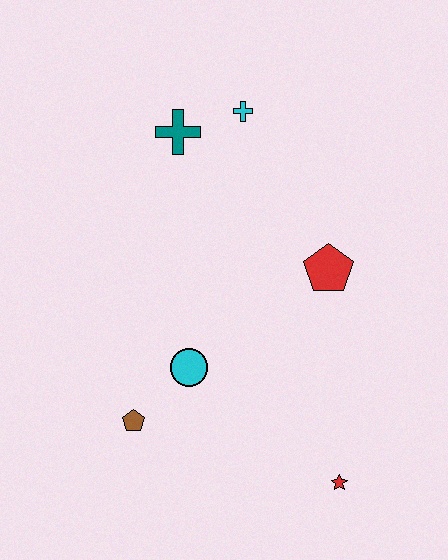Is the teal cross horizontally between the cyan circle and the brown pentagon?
Yes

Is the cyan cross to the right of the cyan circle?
Yes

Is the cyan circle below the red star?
No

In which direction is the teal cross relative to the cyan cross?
The teal cross is to the left of the cyan cross.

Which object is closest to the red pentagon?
The cyan circle is closest to the red pentagon.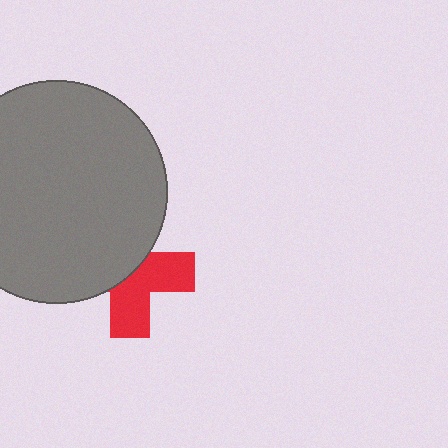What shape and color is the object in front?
The object in front is a gray circle.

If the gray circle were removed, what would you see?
You would see the complete red cross.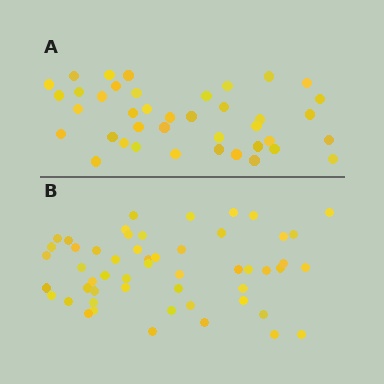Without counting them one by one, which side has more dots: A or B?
Region B (the bottom region) has more dots.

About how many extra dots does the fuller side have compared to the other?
Region B has approximately 15 more dots than region A.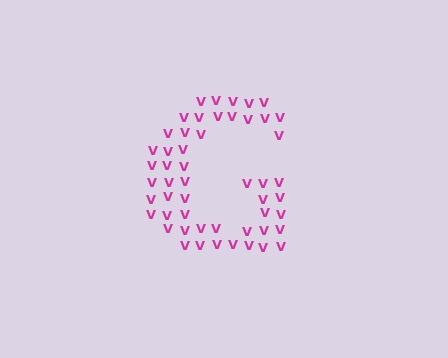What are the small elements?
The small elements are letter V's.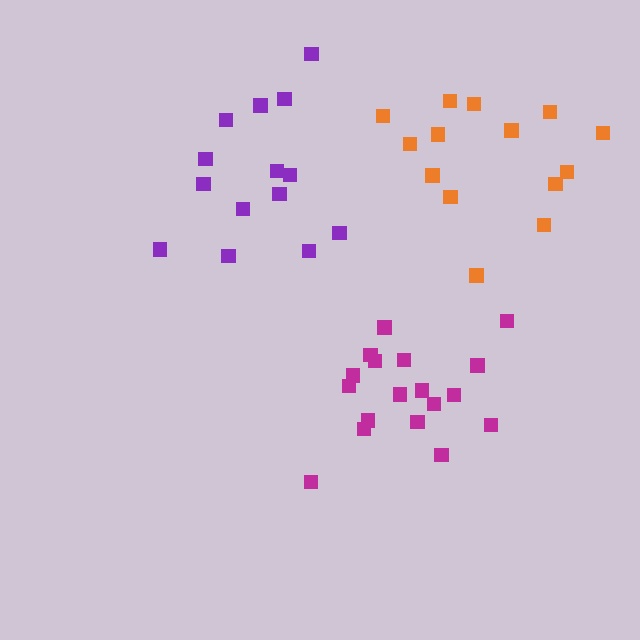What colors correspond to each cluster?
The clusters are colored: purple, magenta, orange.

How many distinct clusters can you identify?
There are 3 distinct clusters.